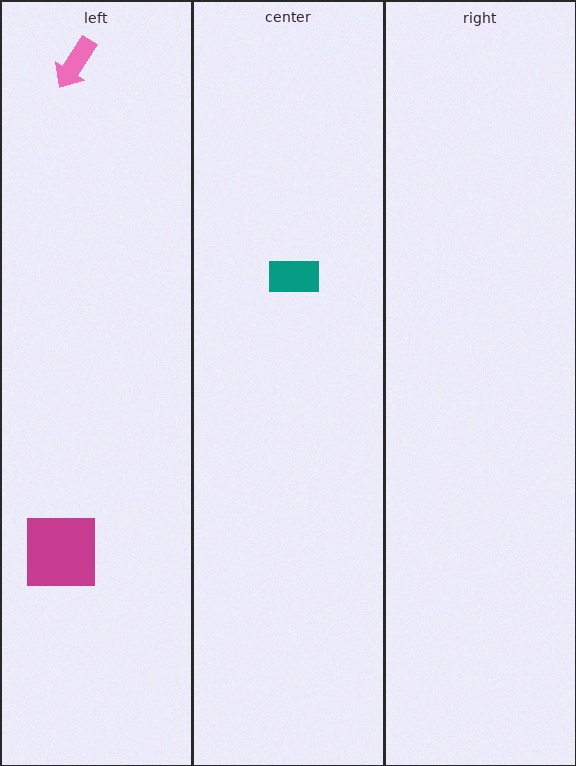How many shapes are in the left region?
2.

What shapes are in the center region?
The teal rectangle.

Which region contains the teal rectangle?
The center region.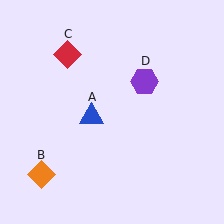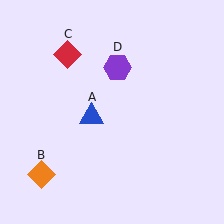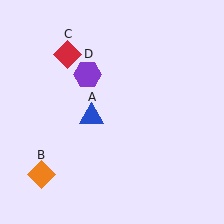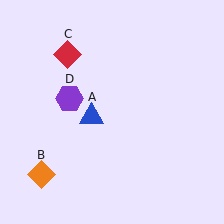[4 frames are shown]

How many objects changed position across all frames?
1 object changed position: purple hexagon (object D).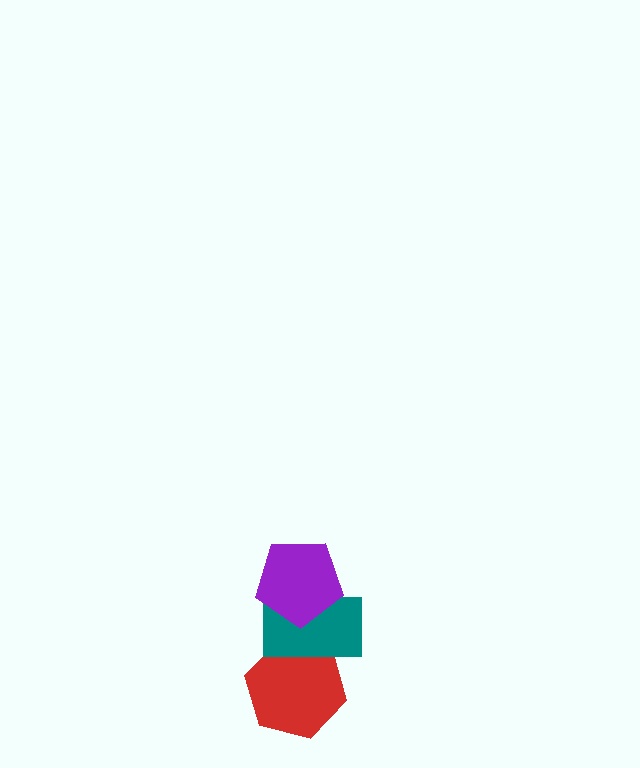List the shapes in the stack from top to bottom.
From top to bottom: the purple pentagon, the teal rectangle, the red hexagon.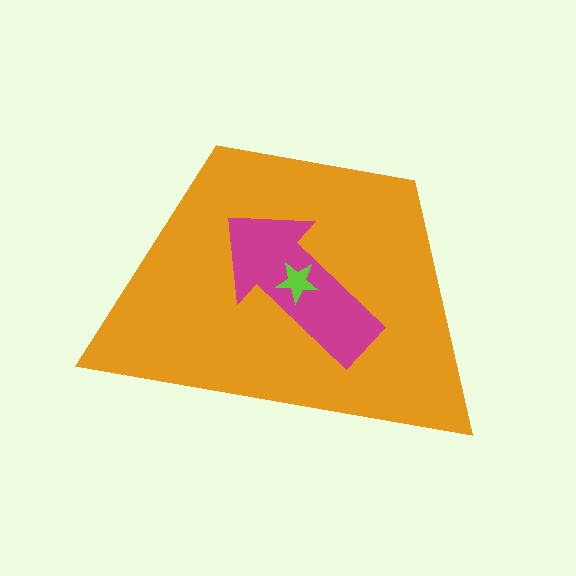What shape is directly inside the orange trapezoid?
The magenta arrow.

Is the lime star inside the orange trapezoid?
Yes.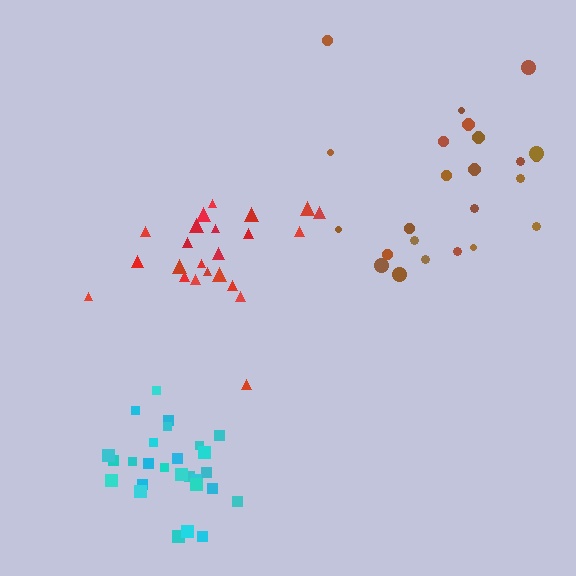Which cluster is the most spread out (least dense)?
Brown.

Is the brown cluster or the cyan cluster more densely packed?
Cyan.